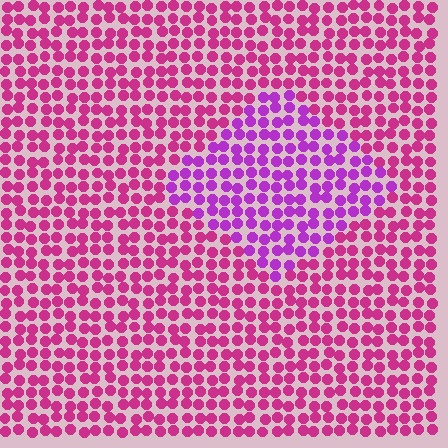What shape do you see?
I see a diamond.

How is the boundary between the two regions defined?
The boundary is defined purely by a slight shift in hue (about 33 degrees). Spacing, size, and orientation are identical on both sides.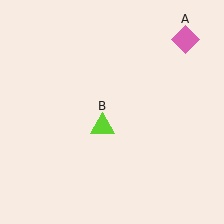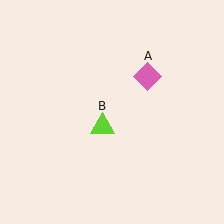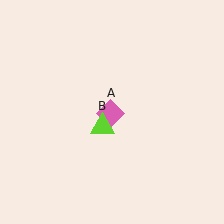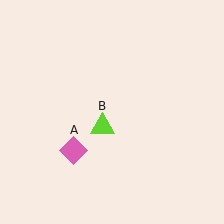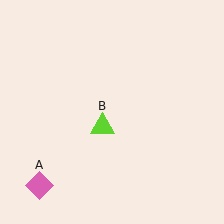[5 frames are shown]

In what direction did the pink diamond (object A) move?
The pink diamond (object A) moved down and to the left.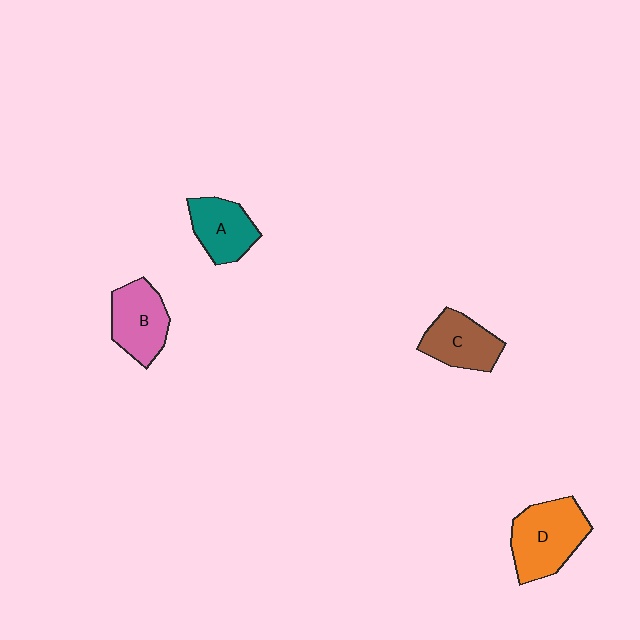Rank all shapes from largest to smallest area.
From largest to smallest: D (orange), B (pink), C (brown), A (teal).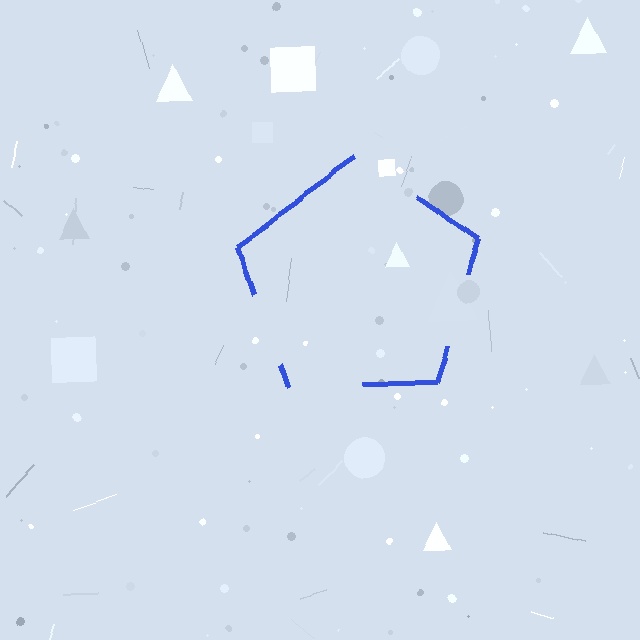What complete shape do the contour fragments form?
The contour fragments form a pentagon.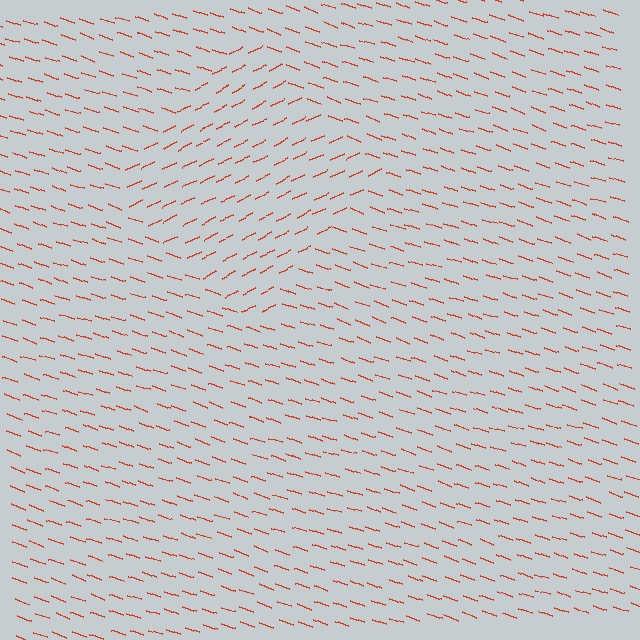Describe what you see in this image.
The image is filled with small red line segments. A diamond region in the image has lines oriented differently from the surrounding lines, creating a visible texture boundary.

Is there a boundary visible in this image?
Yes, there is a texture boundary formed by a change in line orientation.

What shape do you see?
I see a diamond.